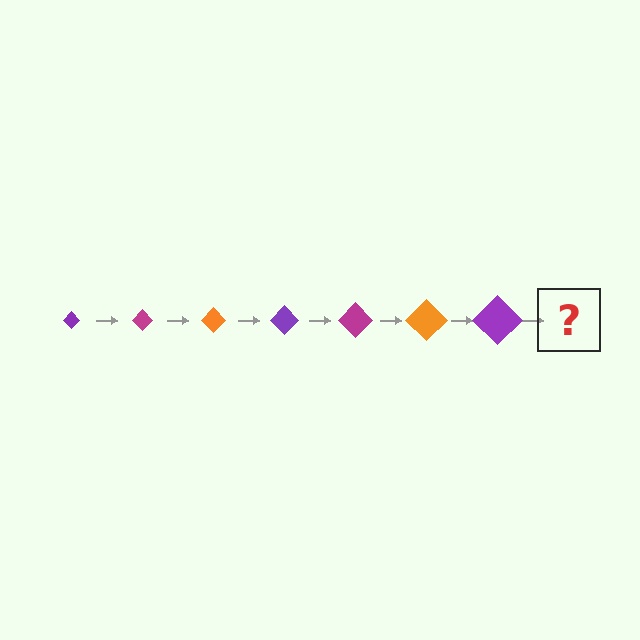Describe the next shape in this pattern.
It should be a magenta diamond, larger than the previous one.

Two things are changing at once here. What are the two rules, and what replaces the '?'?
The two rules are that the diamond grows larger each step and the color cycles through purple, magenta, and orange. The '?' should be a magenta diamond, larger than the previous one.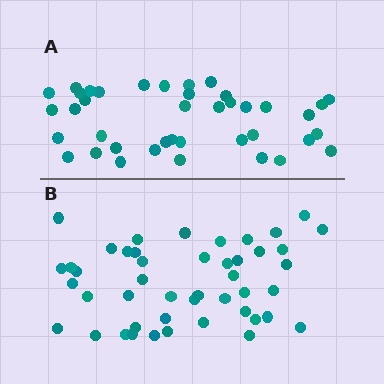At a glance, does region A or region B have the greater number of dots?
Region B (the bottom region) has more dots.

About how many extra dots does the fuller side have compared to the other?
Region B has about 6 more dots than region A.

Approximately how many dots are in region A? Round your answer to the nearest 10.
About 40 dots.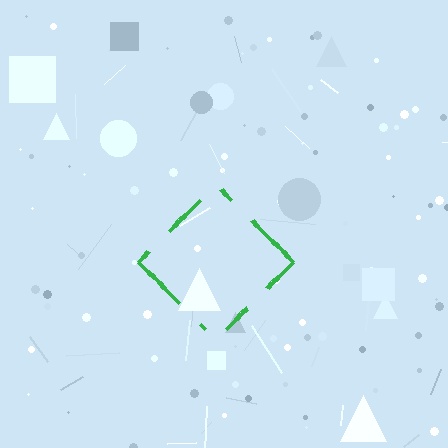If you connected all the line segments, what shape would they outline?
They would outline a diamond.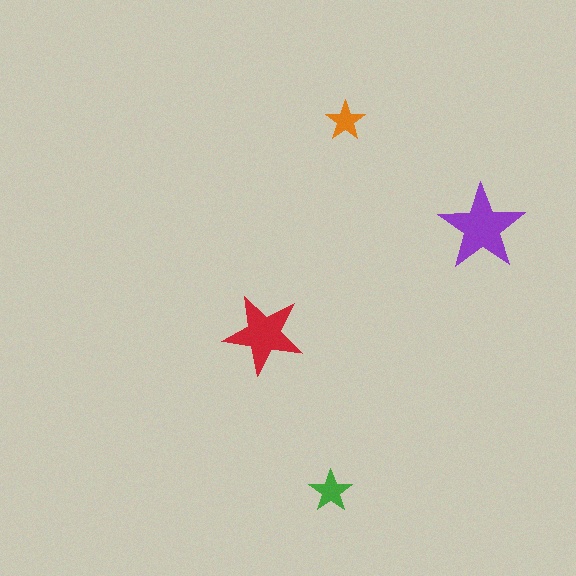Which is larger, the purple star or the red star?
The purple one.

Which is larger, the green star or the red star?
The red one.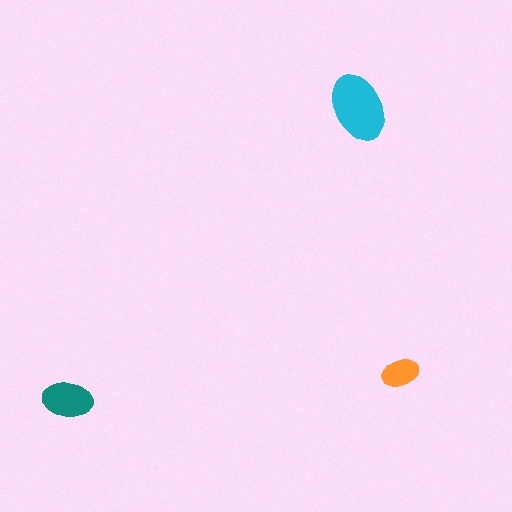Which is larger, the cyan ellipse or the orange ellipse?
The cyan one.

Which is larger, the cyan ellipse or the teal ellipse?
The cyan one.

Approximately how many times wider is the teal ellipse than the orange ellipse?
About 1.5 times wider.